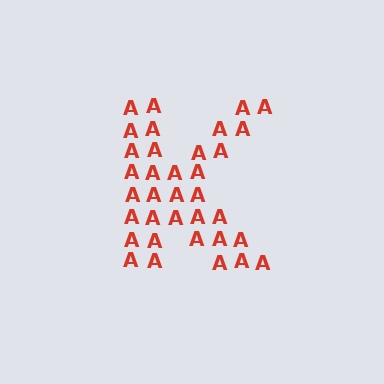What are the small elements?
The small elements are letter A's.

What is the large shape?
The large shape is the letter K.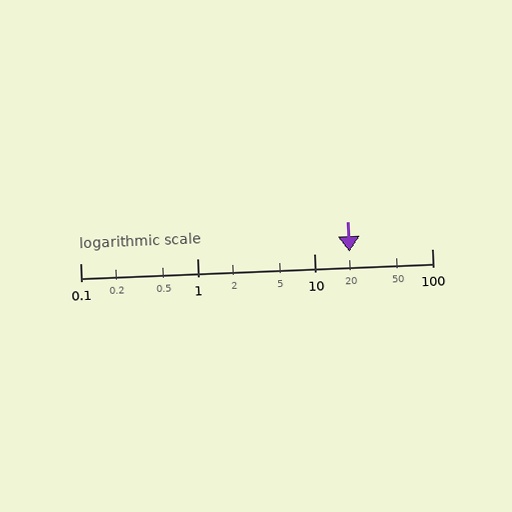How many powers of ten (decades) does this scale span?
The scale spans 3 decades, from 0.1 to 100.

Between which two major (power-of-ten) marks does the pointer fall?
The pointer is between 10 and 100.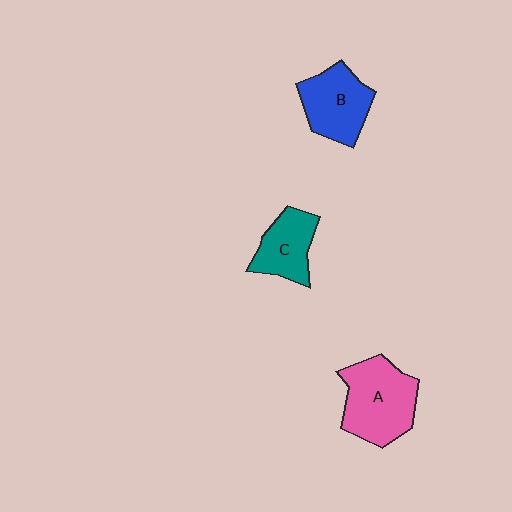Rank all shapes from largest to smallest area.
From largest to smallest: A (pink), B (blue), C (teal).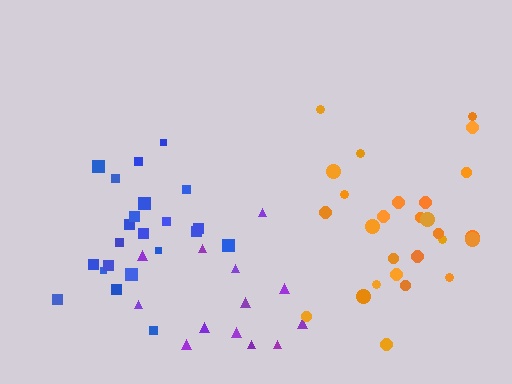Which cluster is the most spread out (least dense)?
Purple.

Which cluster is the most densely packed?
Blue.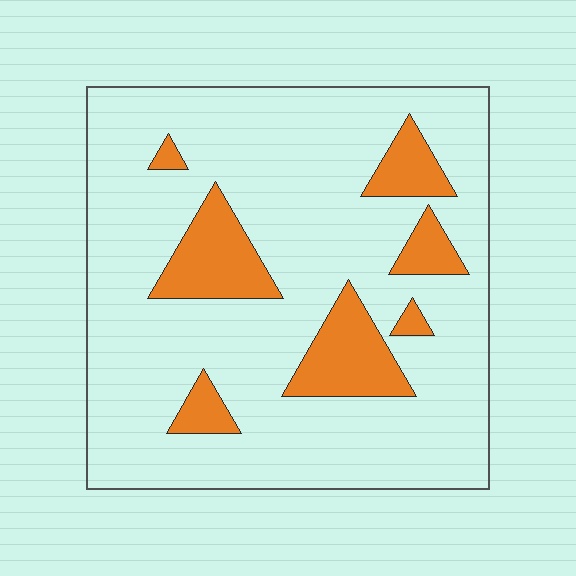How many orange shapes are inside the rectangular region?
7.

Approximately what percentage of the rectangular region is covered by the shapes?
Approximately 15%.